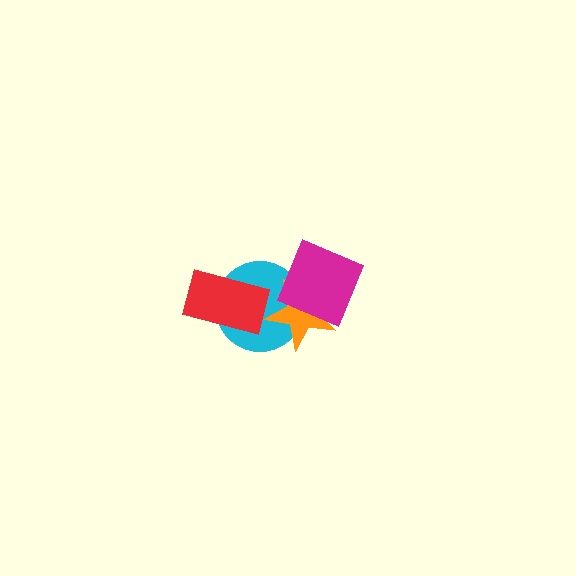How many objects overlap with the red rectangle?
1 object overlaps with the red rectangle.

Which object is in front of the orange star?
The magenta square is in front of the orange star.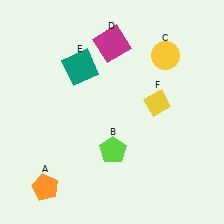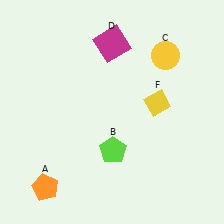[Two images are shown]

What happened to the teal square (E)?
The teal square (E) was removed in Image 2. It was in the top-left area of Image 1.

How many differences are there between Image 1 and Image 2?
There is 1 difference between the two images.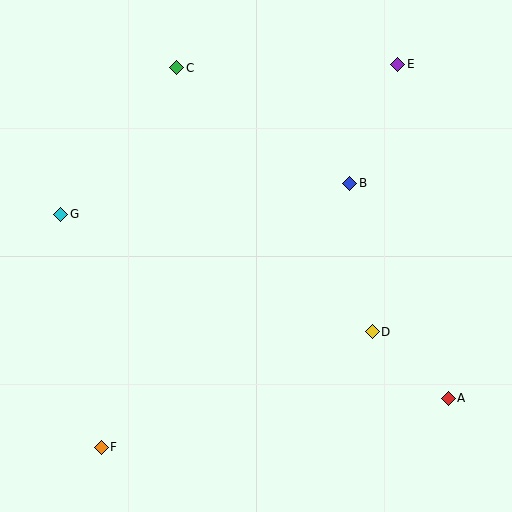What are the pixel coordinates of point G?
Point G is at (61, 214).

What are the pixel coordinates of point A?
Point A is at (448, 398).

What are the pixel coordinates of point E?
Point E is at (398, 64).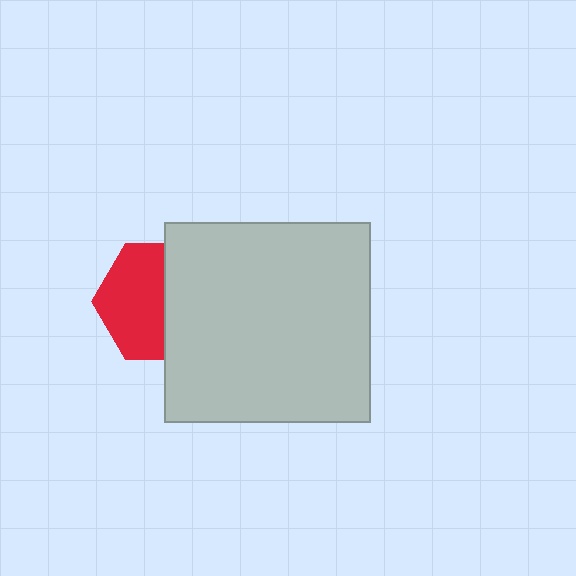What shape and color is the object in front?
The object in front is a light gray rectangle.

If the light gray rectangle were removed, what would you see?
You would see the complete red hexagon.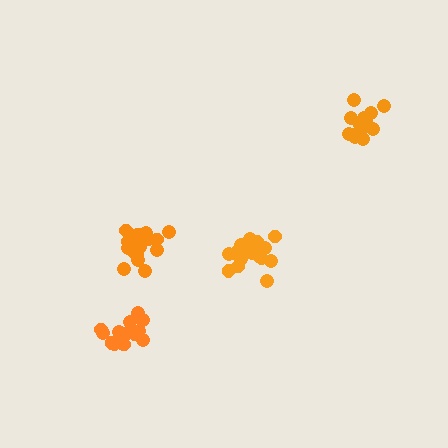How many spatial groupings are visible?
There are 4 spatial groupings.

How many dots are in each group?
Group 1: 14 dots, Group 2: 19 dots, Group 3: 19 dots, Group 4: 14 dots (66 total).